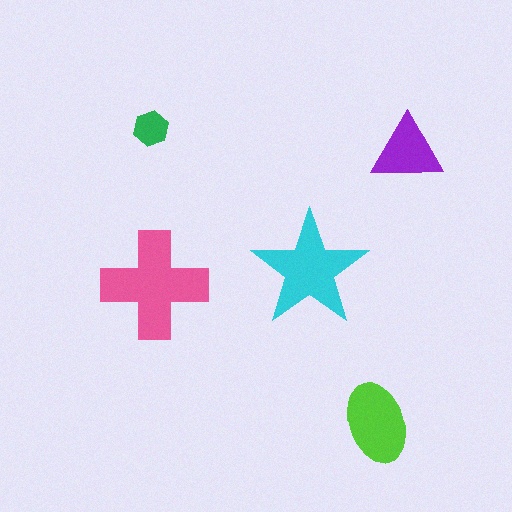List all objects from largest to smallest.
The pink cross, the cyan star, the lime ellipse, the purple triangle, the green hexagon.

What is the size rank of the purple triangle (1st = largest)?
4th.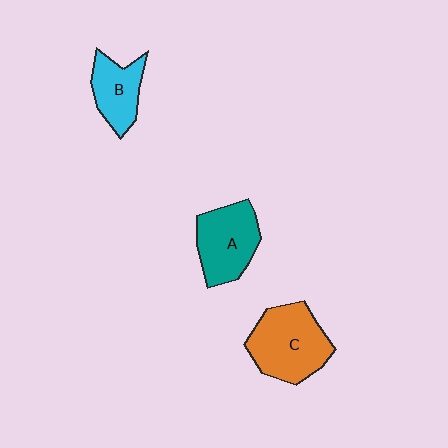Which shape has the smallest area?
Shape B (cyan).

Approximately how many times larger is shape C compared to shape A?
Approximately 1.2 times.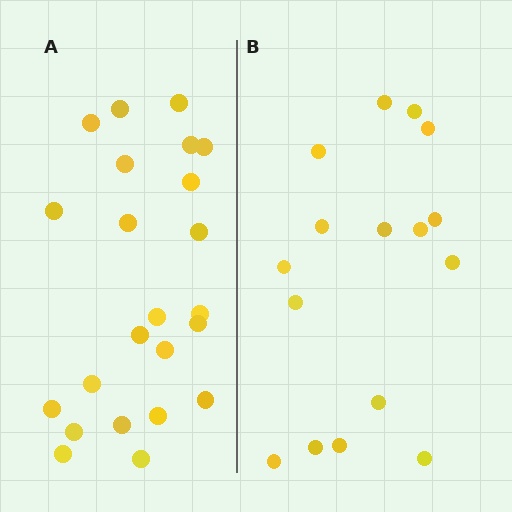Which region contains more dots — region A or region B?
Region A (the left region) has more dots.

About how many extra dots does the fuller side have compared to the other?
Region A has roughly 8 or so more dots than region B.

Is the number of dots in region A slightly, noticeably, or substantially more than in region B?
Region A has noticeably more, but not dramatically so. The ratio is roughly 1.4 to 1.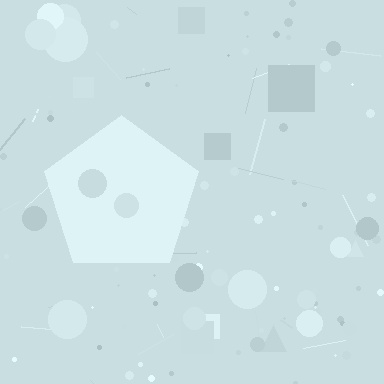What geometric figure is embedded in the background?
A pentagon is embedded in the background.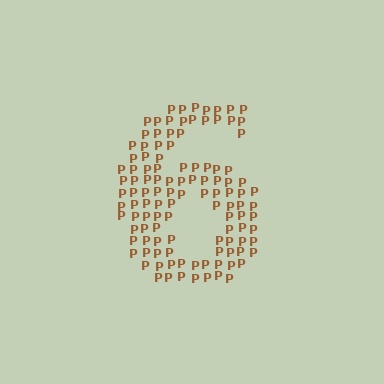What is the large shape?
The large shape is the digit 6.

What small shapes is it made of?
It is made of small letter P's.